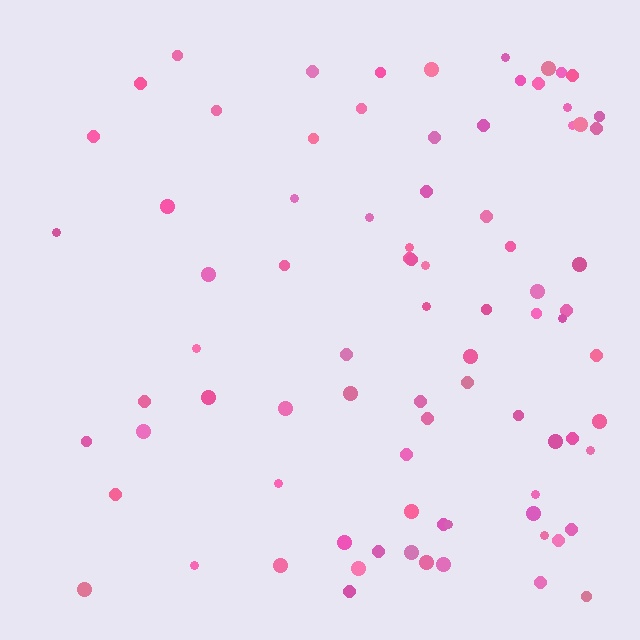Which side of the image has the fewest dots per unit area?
The left.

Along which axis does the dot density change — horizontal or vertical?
Horizontal.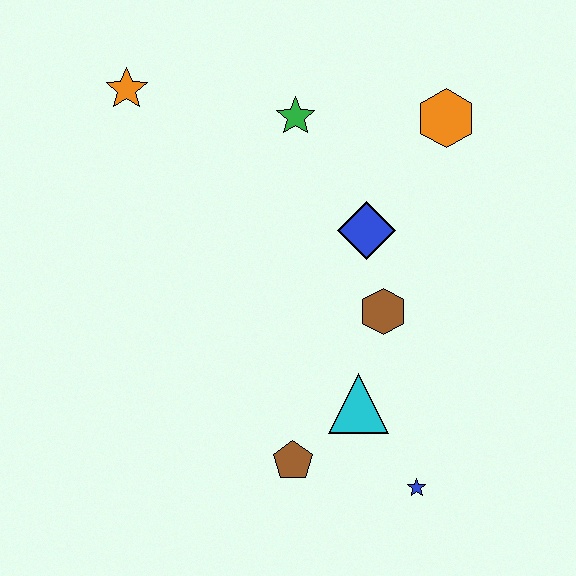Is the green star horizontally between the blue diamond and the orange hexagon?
No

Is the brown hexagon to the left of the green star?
No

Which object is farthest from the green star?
The blue star is farthest from the green star.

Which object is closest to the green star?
The blue diamond is closest to the green star.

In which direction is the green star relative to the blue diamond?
The green star is above the blue diamond.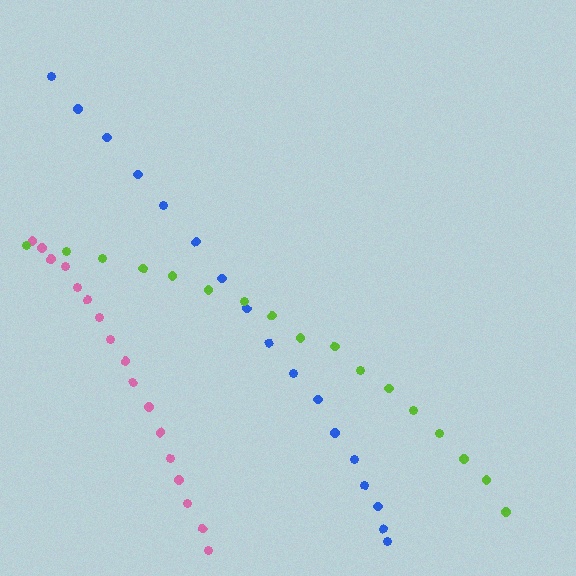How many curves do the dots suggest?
There are 3 distinct paths.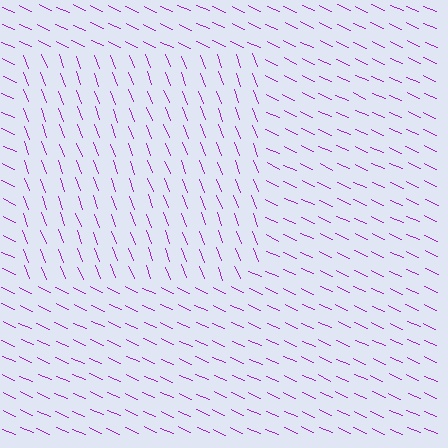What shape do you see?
I see a rectangle.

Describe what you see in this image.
The image is filled with small purple line segments. A rectangle region in the image has lines oriented differently from the surrounding lines, creating a visible texture boundary.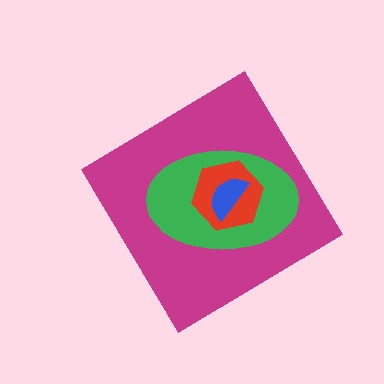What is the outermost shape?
The magenta diamond.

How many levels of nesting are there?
4.